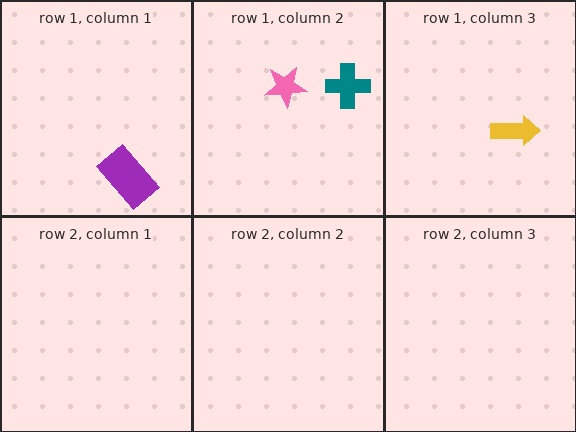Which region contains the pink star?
The row 1, column 2 region.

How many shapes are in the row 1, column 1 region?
1.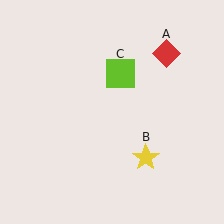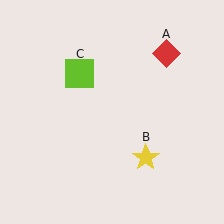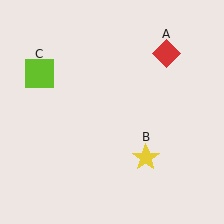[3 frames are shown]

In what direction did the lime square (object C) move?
The lime square (object C) moved left.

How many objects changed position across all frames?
1 object changed position: lime square (object C).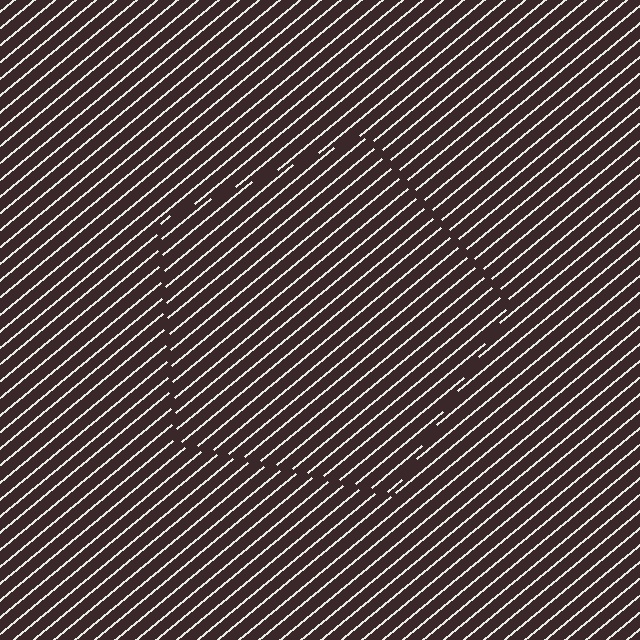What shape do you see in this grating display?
An illusory pentagon. The interior of the shape contains the same grating, shifted by half a period — the contour is defined by the phase discontinuity where line-ends from the inner and outer gratings abut.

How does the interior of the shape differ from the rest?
The interior of the shape contains the same grating, shifted by half a period — the contour is defined by the phase discontinuity where line-ends from the inner and outer gratings abut.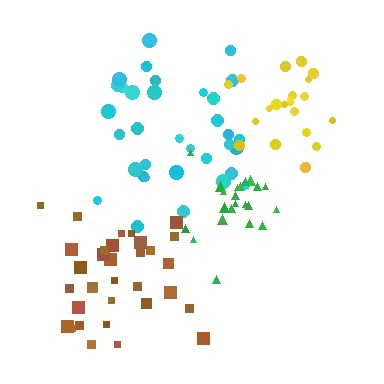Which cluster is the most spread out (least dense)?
Brown.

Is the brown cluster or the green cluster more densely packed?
Green.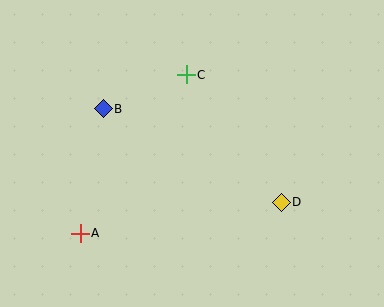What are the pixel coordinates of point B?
Point B is at (103, 109).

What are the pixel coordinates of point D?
Point D is at (281, 202).